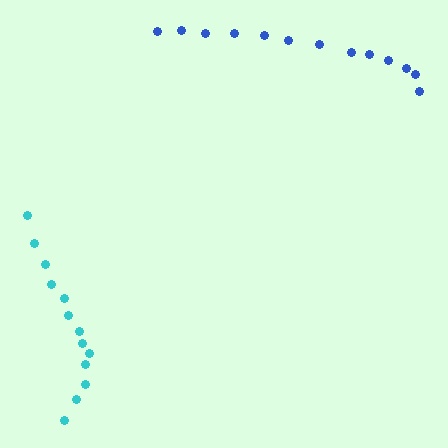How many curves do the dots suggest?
There are 2 distinct paths.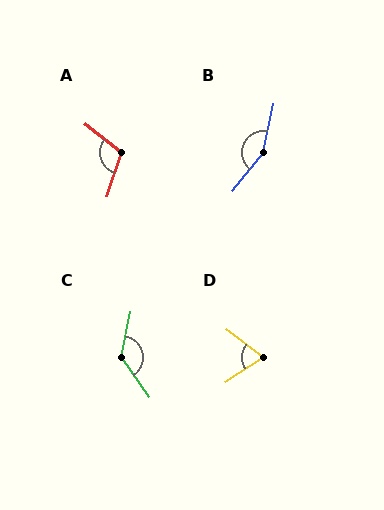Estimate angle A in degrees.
Approximately 110 degrees.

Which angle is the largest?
B, at approximately 153 degrees.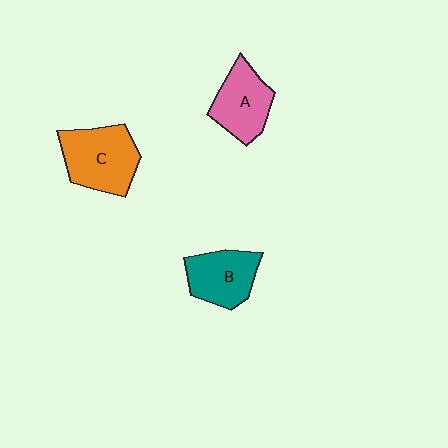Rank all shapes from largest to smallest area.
From largest to smallest: C (orange), A (pink), B (teal).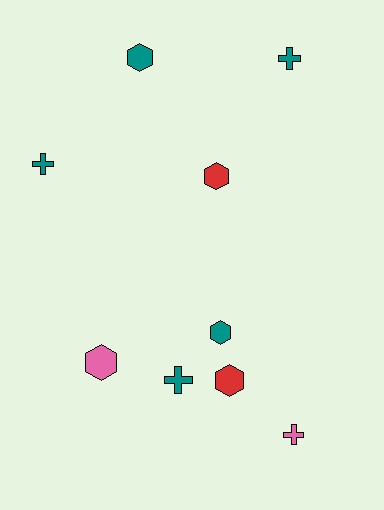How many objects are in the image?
There are 9 objects.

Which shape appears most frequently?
Hexagon, with 5 objects.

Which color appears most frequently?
Teal, with 5 objects.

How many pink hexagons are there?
There is 1 pink hexagon.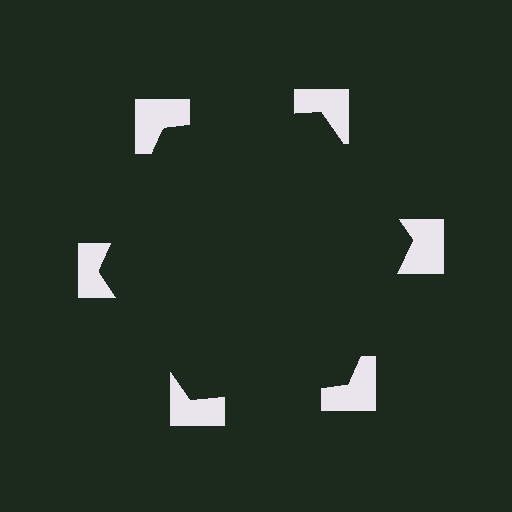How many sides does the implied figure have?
6 sides.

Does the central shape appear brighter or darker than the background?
It typically appears slightly darker than the background, even though no actual brightness change is drawn.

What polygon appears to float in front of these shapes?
An illusory hexagon — its edges are inferred from the aligned wedge cuts in the notched squares, not physically drawn.